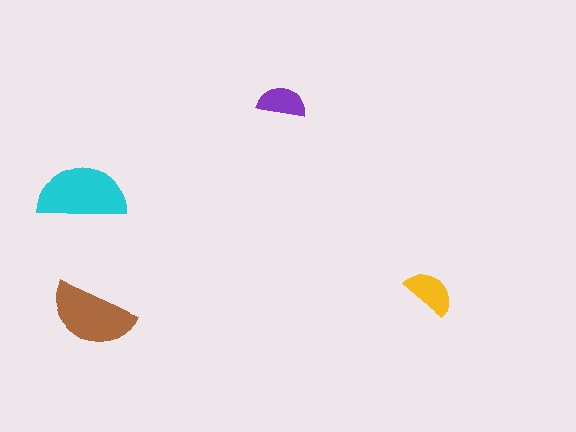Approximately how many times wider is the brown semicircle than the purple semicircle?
About 2 times wider.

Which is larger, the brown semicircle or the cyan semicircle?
The cyan one.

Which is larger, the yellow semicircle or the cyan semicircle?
The cyan one.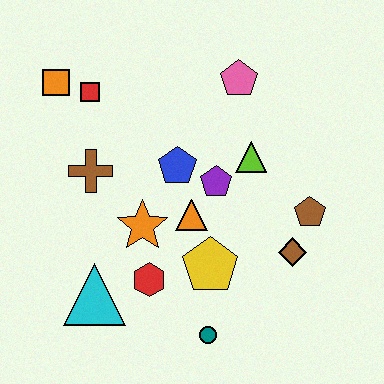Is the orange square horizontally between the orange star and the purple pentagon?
No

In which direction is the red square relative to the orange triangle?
The red square is above the orange triangle.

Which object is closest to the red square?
The orange square is closest to the red square.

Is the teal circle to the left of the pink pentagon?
Yes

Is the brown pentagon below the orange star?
No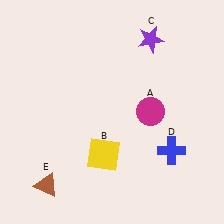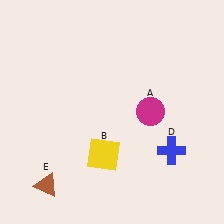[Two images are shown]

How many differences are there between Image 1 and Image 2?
There is 1 difference between the two images.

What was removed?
The purple star (C) was removed in Image 2.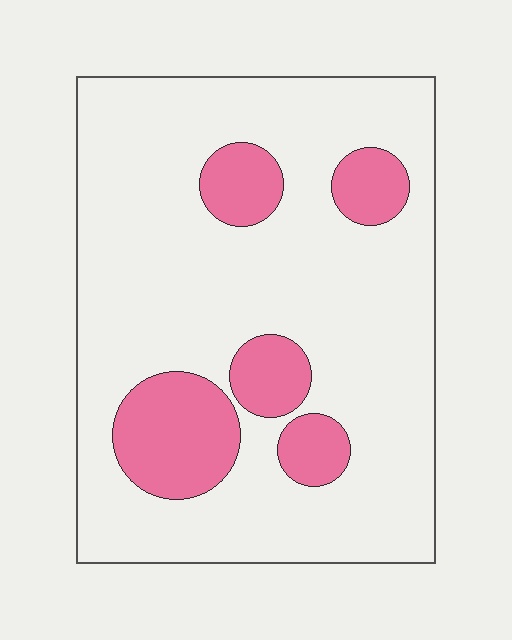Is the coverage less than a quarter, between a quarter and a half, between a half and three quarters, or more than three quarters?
Less than a quarter.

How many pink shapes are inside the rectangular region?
5.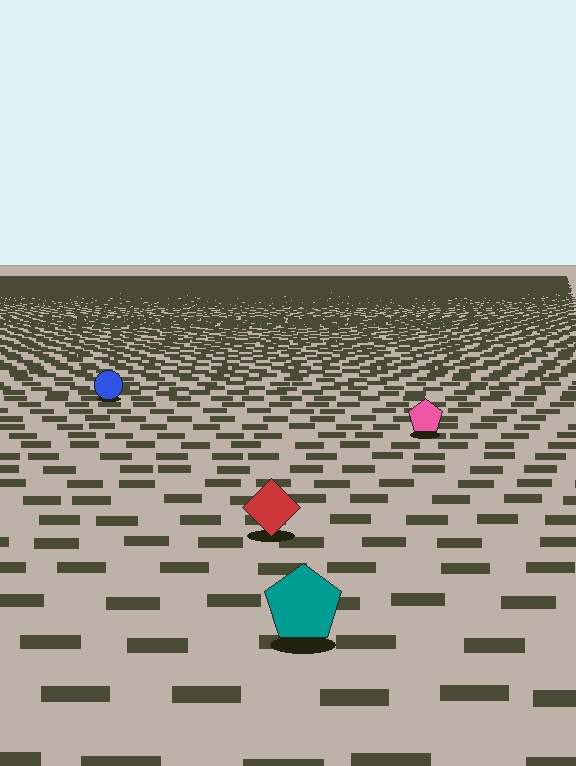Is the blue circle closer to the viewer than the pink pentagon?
No. The pink pentagon is closer — you can tell from the texture gradient: the ground texture is coarser near it.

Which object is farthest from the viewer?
The blue circle is farthest from the viewer. It appears smaller and the ground texture around it is denser.